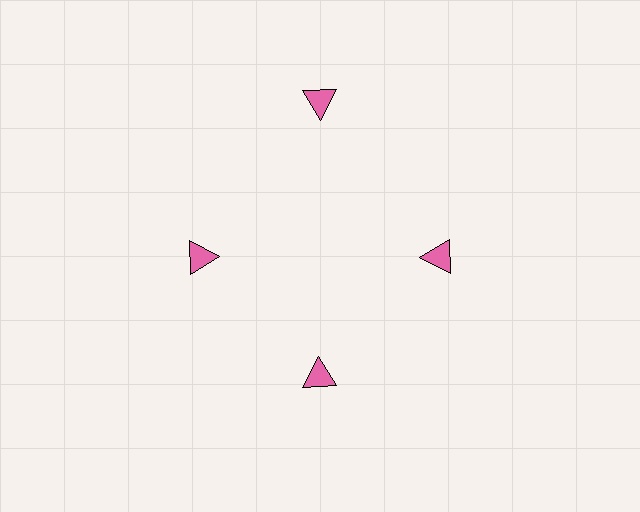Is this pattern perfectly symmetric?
No. The 4 pink triangles are arranged in a ring, but one element near the 12 o'clock position is pushed outward from the center, breaking the 4-fold rotational symmetry.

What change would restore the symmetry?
The symmetry would be restored by moving it inward, back onto the ring so that all 4 triangles sit at equal angles and equal distance from the center.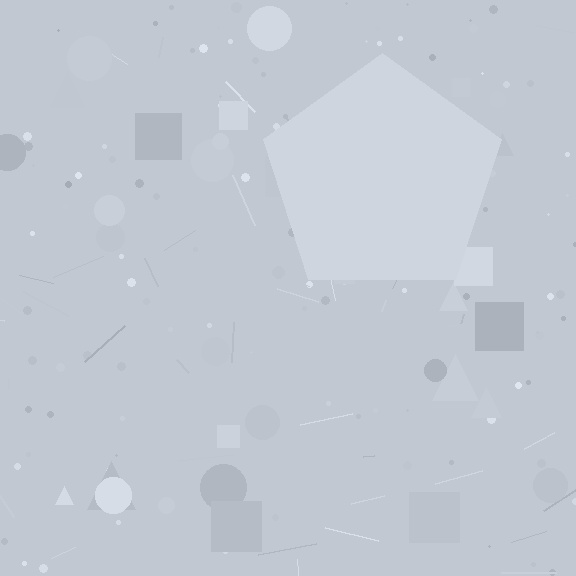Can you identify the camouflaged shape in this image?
The camouflaged shape is a pentagon.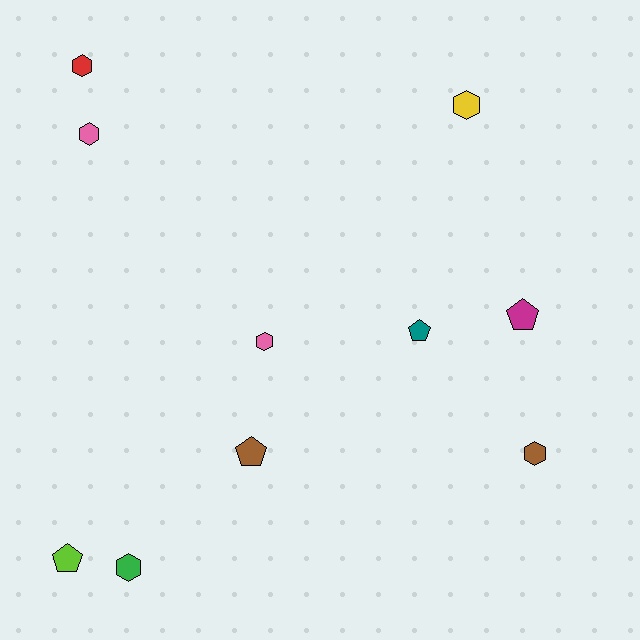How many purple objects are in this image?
There are no purple objects.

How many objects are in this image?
There are 10 objects.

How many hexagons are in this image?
There are 6 hexagons.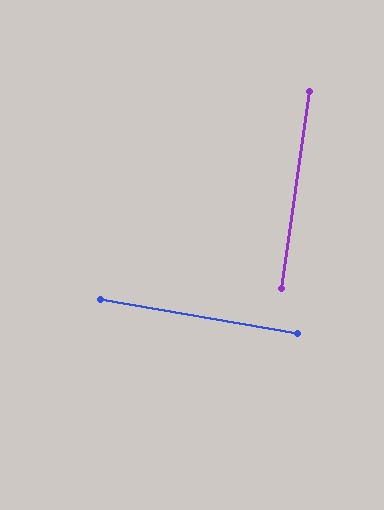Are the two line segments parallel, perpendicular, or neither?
Perpendicular — they meet at approximately 88°.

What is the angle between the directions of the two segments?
Approximately 88 degrees.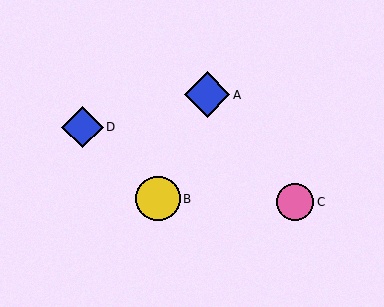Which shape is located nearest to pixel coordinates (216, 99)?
The blue diamond (labeled A) at (207, 95) is nearest to that location.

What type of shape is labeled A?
Shape A is a blue diamond.